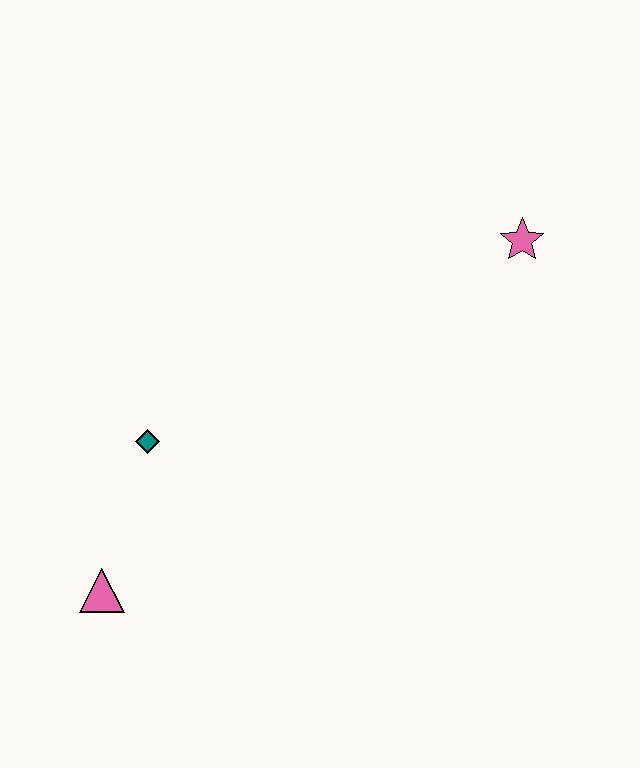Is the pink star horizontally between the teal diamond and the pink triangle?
No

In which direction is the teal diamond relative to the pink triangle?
The teal diamond is above the pink triangle.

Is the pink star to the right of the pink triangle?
Yes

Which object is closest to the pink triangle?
The teal diamond is closest to the pink triangle.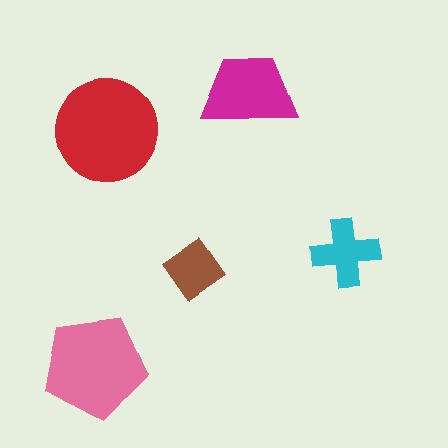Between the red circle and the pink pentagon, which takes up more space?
The red circle.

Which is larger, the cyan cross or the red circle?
The red circle.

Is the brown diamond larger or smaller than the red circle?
Smaller.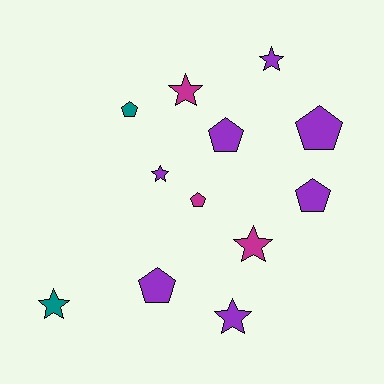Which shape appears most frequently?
Star, with 6 objects.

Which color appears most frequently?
Purple, with 7 objects.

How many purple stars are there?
There are 3 purple stars.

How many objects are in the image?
There are 12 objects.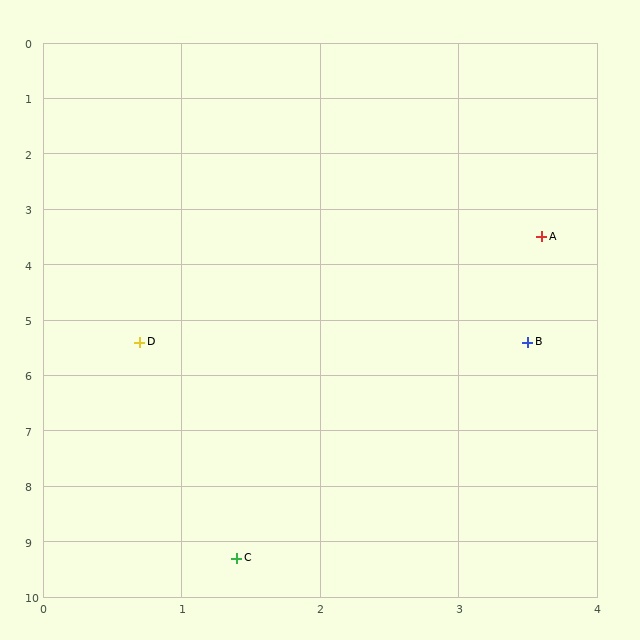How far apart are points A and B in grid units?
Points A and B are about 1.9 grid units apart.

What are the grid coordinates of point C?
Point C is at approximately (1.4, 9.3).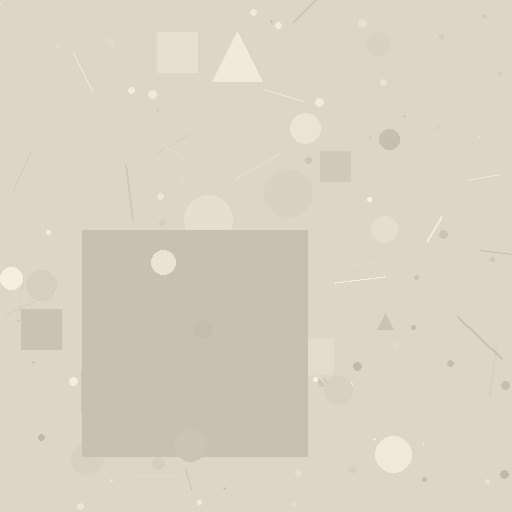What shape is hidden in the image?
A square is hidden in the image.